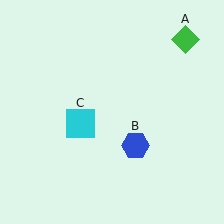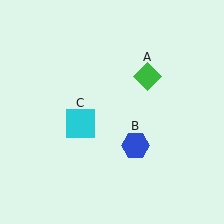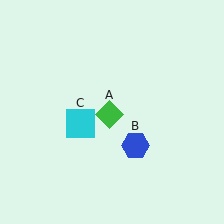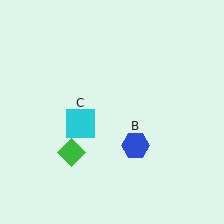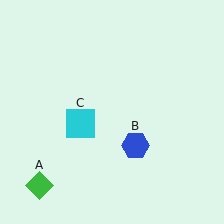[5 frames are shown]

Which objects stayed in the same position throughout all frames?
Blue hexagon (object B) and cyan square (object C) remained stationary.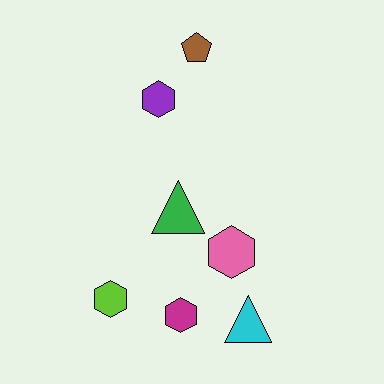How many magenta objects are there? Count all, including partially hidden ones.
There is 1 magenta object.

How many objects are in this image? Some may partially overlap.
There are 7 objects.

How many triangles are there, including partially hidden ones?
There are 2 triangles.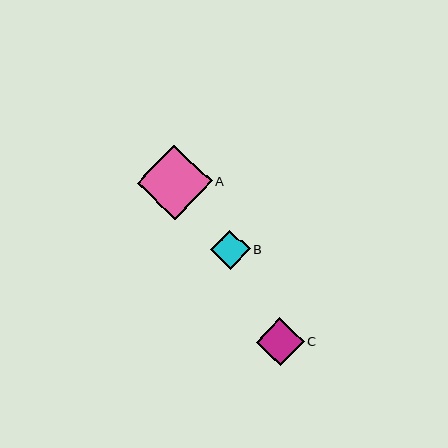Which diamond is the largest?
Diamond A is the largest with a size of approximately 75 pixels.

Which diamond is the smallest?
Diamond B is the smallest with a size of approximately 39 pixels.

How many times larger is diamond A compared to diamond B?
Diamond A is approximately 1.9 times the size of diamond B.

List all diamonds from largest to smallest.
From largest to smallest: A, C, B.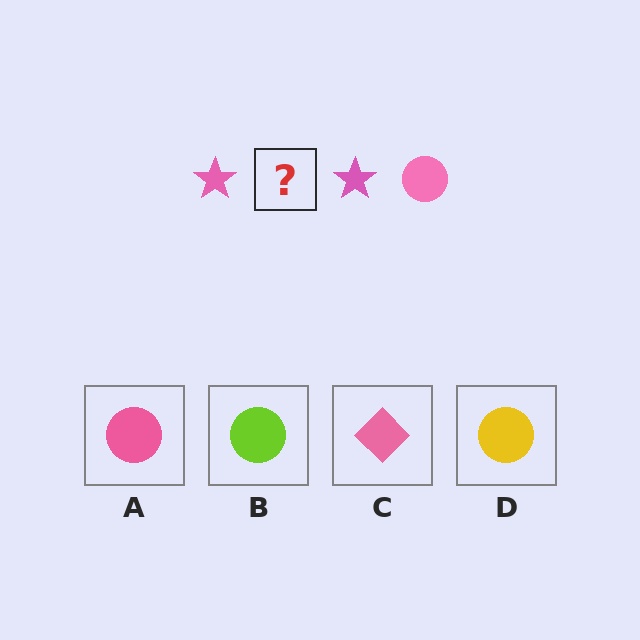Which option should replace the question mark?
Option A.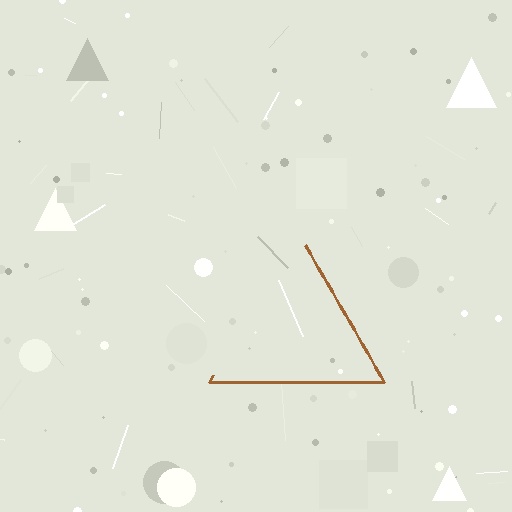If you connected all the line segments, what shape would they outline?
They would outline a triangle.